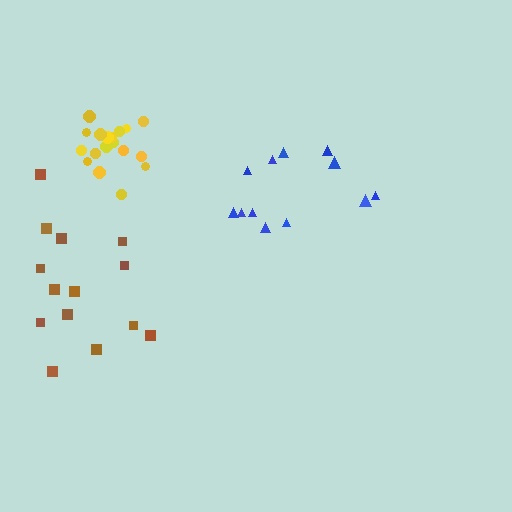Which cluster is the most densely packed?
Yellow.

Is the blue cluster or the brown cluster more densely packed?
Blue.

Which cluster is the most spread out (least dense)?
Brown.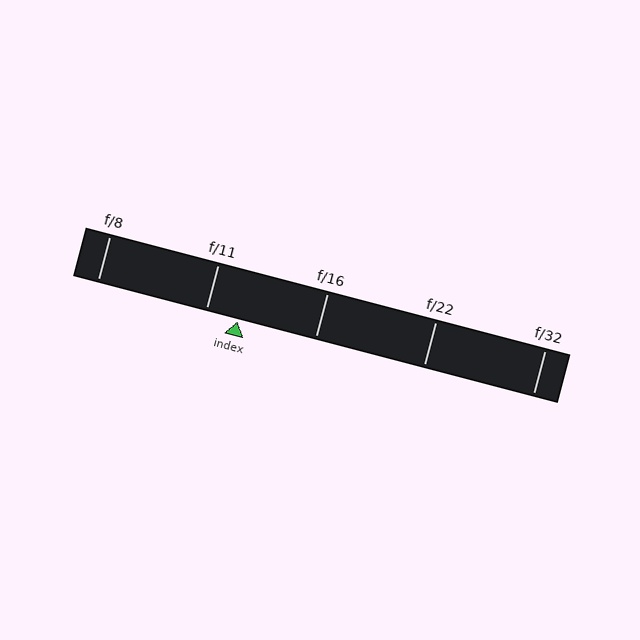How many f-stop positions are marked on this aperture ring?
There are 5 f-stop positions marked.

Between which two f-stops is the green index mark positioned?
The index mark is between f/11 and f/16.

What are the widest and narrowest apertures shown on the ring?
The widest aperture shown is f/8 and the narrowest is f/32.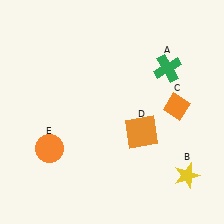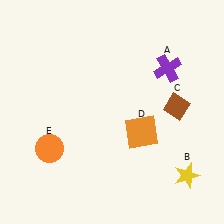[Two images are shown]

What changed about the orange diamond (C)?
In Image 1, C is orange. In Image 2, it changed to brown.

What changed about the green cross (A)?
In Image 1, A is green. In Image 2, it changed to purple.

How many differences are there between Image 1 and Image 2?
There are 2 differences between the two images.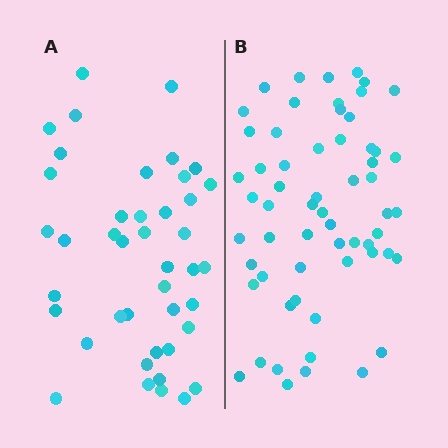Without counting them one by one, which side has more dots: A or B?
Region B (the right region) has more dots.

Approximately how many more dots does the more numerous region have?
Region B has approximately 20 more dots than region A.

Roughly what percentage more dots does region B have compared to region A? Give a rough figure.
About 45% more.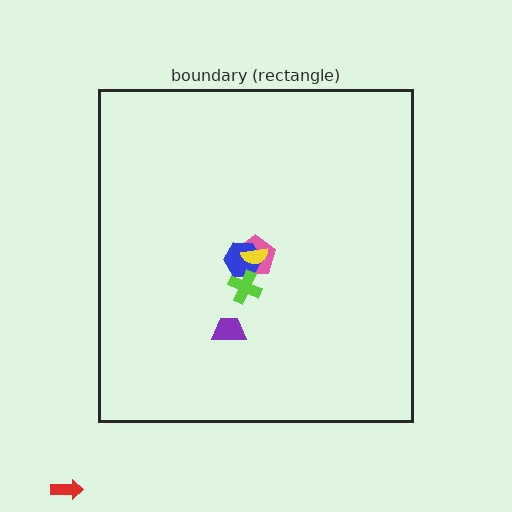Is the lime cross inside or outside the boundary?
Inside.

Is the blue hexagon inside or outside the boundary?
Inside.